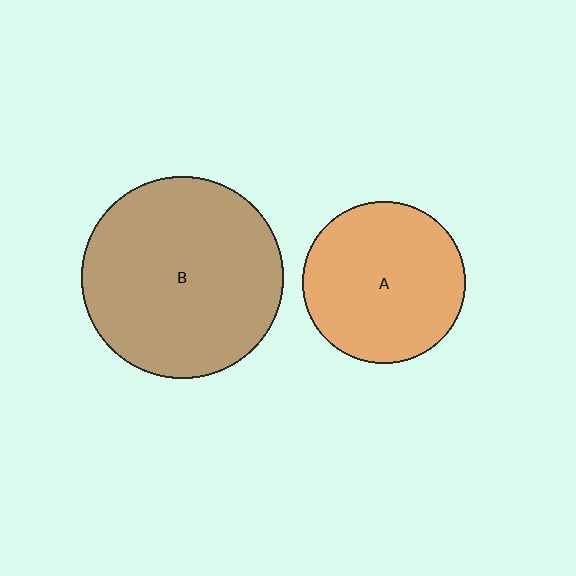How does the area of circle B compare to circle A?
Approximately 1.5 times.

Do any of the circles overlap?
No, none of the circles overlap.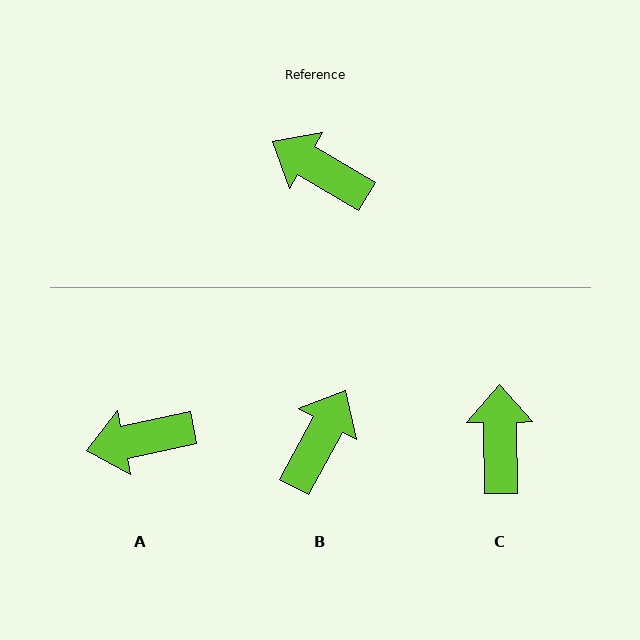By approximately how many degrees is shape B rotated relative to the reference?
Approximately 88 degrees clockwise.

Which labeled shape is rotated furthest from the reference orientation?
B, about 88 degrees away.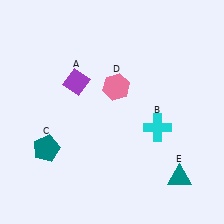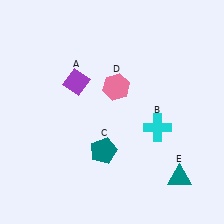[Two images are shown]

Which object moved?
The teal pentagon (C) moved right.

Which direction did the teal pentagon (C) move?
The teal pentagon (C) moved right.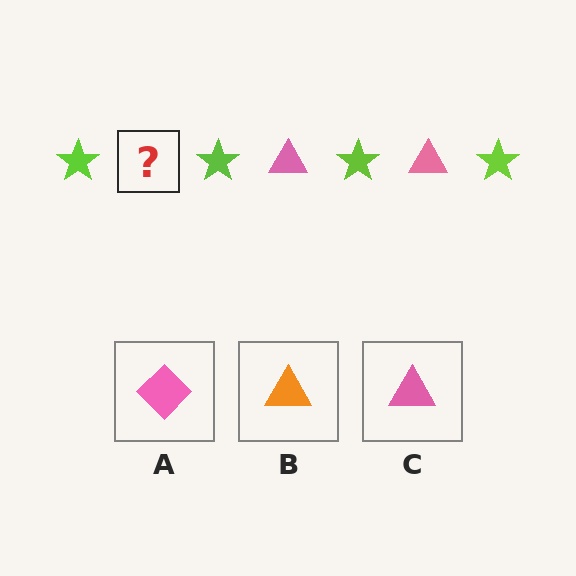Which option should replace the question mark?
Option C.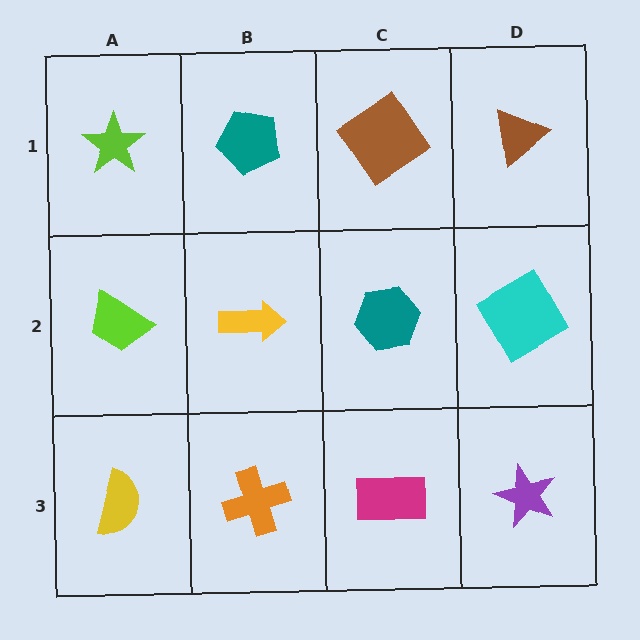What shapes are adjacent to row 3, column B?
A yellow arrow (row 2, column B), a yellow semicircle (row 3, column A), a magenta rectangle (row 3, column C).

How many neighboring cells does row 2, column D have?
3.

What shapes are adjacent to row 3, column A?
A lime trapezoid (row 2, column A), an orange cross (row 3, column B).